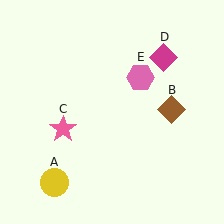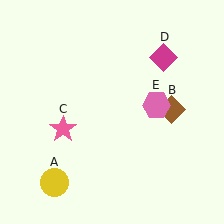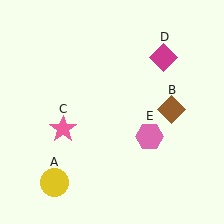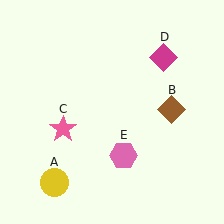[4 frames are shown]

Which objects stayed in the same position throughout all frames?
Yellow circle (object A) and brown diamond (object B) and pink star (object C) and magenta diamond (object D) remained stationary.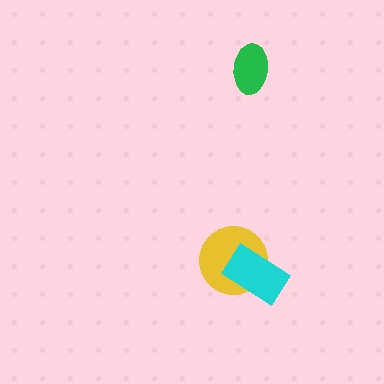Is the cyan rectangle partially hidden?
No, no other shape covers it.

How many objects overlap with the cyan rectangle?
1 object overlaps with the cyan rectangle.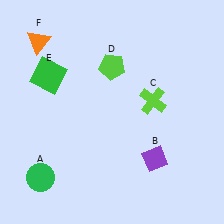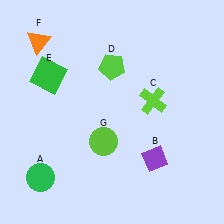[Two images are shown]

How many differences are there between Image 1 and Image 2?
There is 1 difference between the two images.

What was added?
A lime circle (G) was added in Image 2.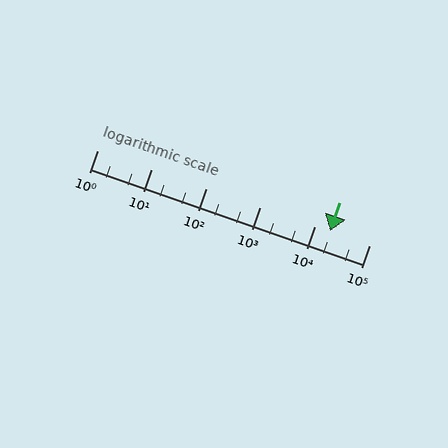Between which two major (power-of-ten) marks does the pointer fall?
The pointer is between 10000 and 100000.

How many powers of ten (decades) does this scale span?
The scale spans 5 decades, from 1 to 100000.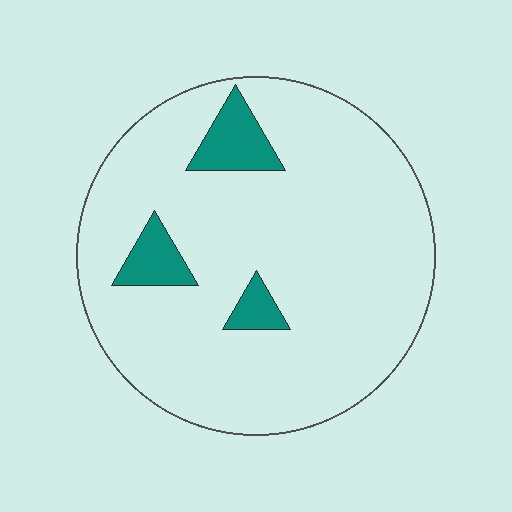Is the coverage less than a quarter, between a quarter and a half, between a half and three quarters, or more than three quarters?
Less than a quarter.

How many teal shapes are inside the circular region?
3.